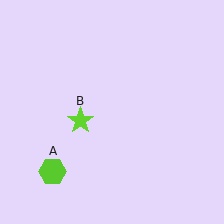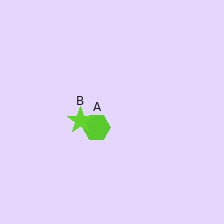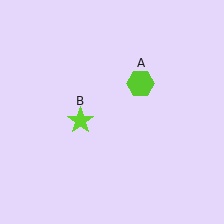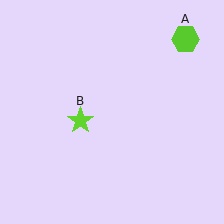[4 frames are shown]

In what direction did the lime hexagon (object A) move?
The lime hexagon (object A) moved up and to the right.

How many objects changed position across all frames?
1 object changed position: lime hexagon (object A).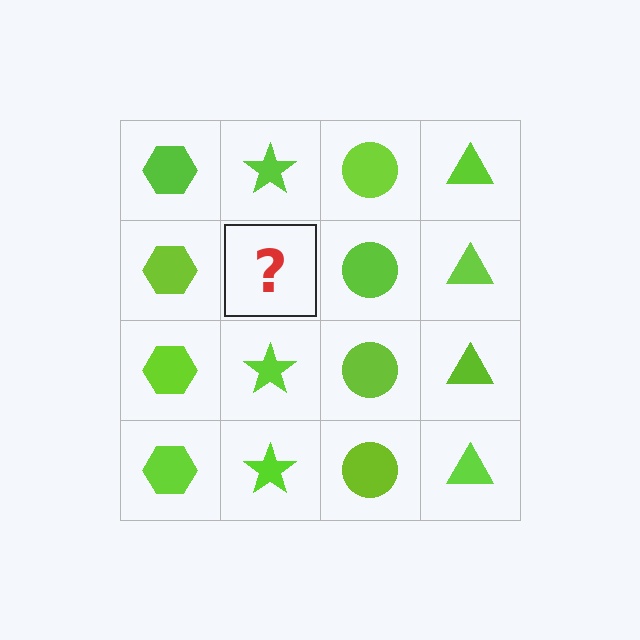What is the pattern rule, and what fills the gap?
The rule is that each column has a consistent shape. The gap should be filled with a lime star.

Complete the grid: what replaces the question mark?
The question mark should be replaced with a lime star.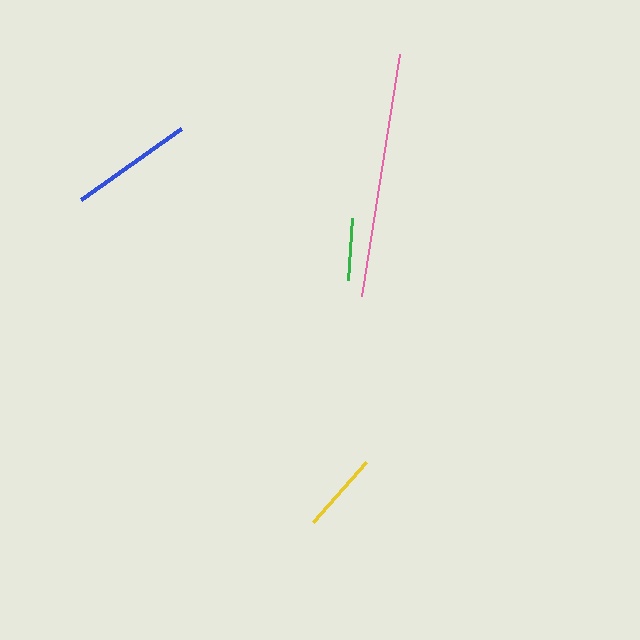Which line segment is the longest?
The pink line is the longest at approximately 245 pixels.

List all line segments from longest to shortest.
From longest to shortest: pink, blue, yellow, green.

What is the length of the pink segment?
The pink segment is approximately 245 pixels long.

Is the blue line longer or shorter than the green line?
The blue line is longer than the green line.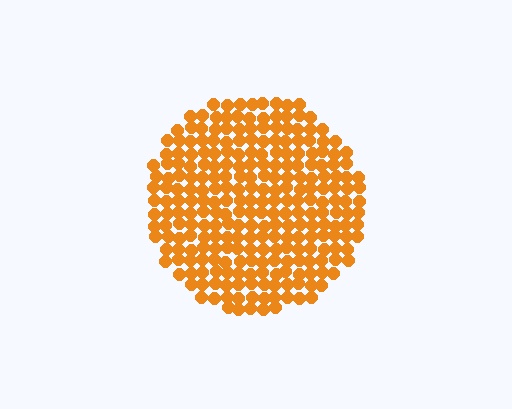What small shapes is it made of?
It is made of small circles.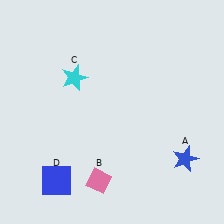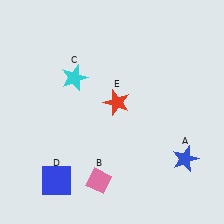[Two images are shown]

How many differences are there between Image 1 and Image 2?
There is 1 difference between the two images.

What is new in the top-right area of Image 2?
A red star (E) was added in the top-right area of Image 2.